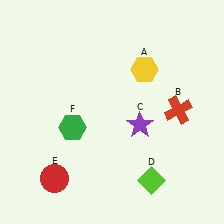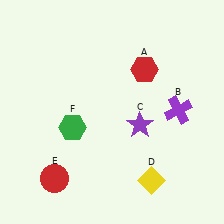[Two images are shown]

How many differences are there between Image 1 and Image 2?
There are 3 differences between the two images.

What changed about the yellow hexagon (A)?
In Image 1, A is yellow. In Image 2, it changed to red.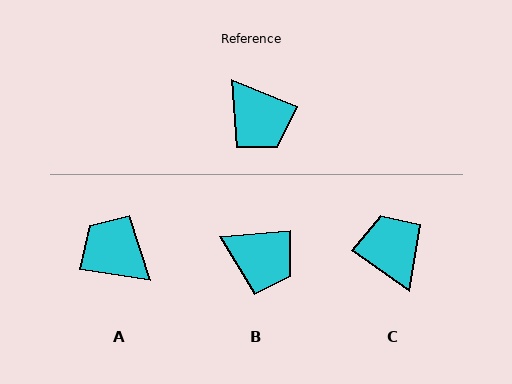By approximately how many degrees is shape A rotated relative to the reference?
Approximately 167 degrees clockwise.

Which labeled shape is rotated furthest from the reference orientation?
A, about 167 degrees away.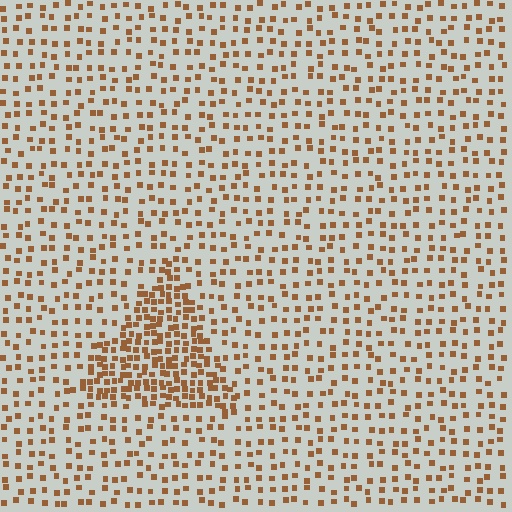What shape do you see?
I see a triangle.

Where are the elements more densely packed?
The elements are more densely packed inside the triangle boundary.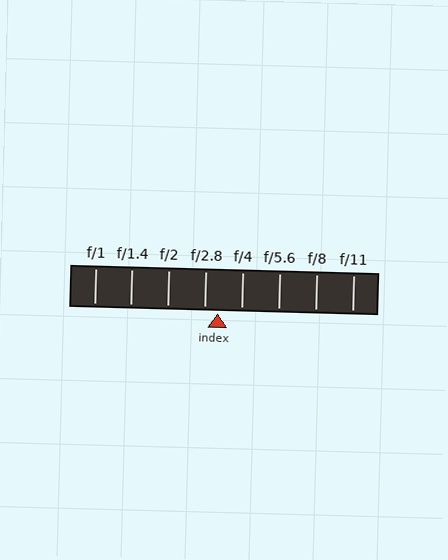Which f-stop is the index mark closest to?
The index mark is closest to f/2.8.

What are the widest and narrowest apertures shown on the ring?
The widest aperture shown is f/1 and the narrowest is f/11.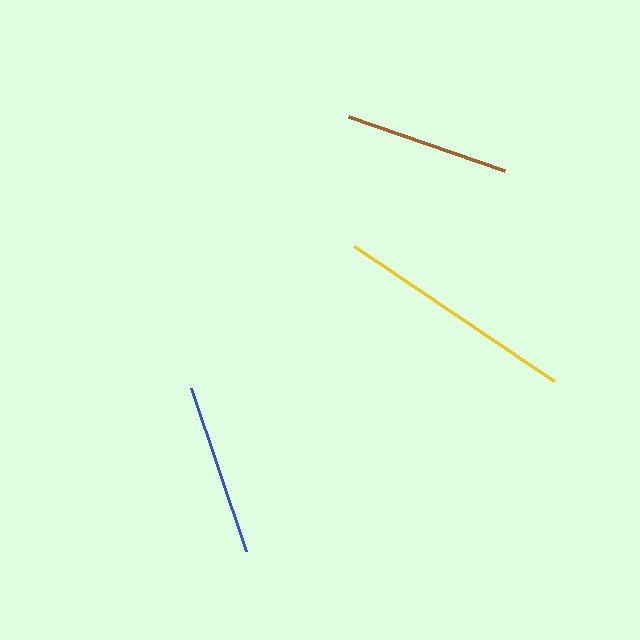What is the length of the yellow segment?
The yellow segment is approximately 241 pixels long.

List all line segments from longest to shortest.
From longest to shortest: yellow, blue, brown.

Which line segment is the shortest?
The brown line is the shortest at approximately 165 pixels.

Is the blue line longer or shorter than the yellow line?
The yellow line is longer than the blue line.